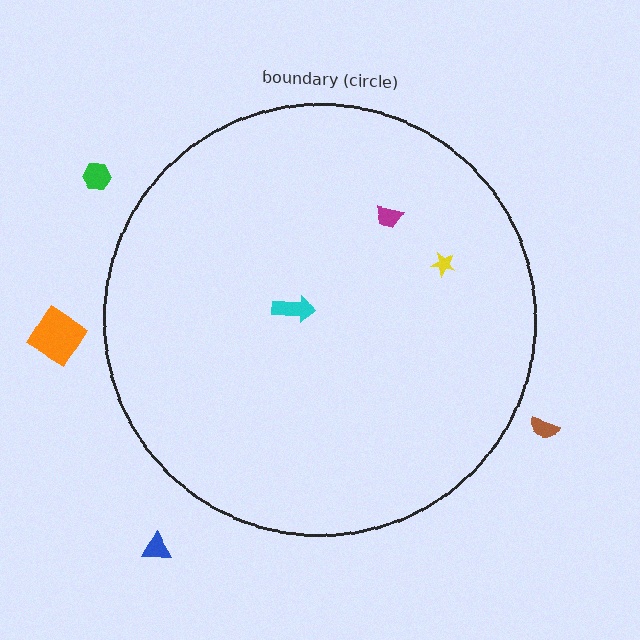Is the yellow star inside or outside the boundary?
Inside.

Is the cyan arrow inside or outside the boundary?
Inside.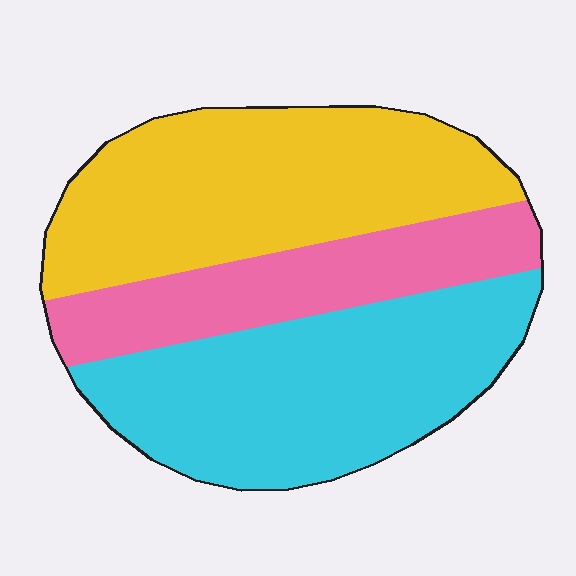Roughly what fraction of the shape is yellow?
Yellow takes up about three eighths (3/8) of the shape.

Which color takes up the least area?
Pink, at roughly 20%.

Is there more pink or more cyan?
Cyan.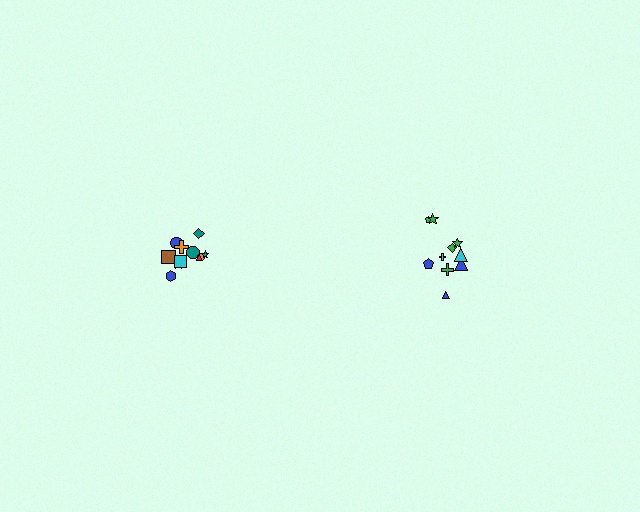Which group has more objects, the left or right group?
The left group.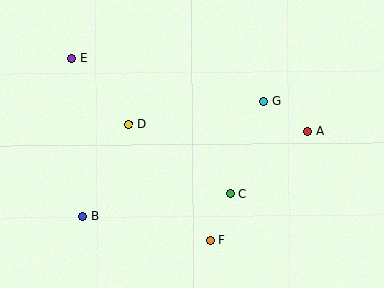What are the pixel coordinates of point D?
Point D is at (128, 124).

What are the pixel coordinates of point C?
Point C is at (231, 193).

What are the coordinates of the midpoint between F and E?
The midpoint between F and E is at (141, 149).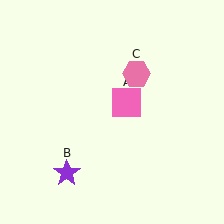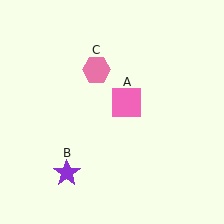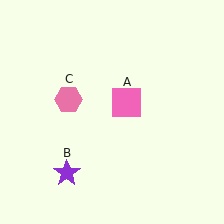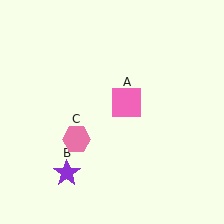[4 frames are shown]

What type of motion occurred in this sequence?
The pink hexagon (object C) rotated counterclockwise around the center of the scene.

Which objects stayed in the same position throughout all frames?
Pink square (object A) and purple star (object B) remained stationary.